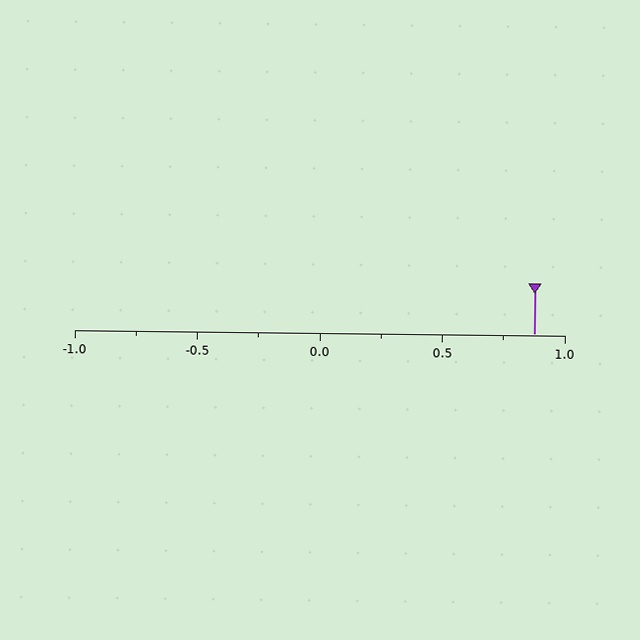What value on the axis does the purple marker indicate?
The marker indicates approximately 0.88.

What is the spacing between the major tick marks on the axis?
The major ticks are spaced 0.5 apart.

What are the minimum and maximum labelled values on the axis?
The axis runs from -1.0 to 1.0.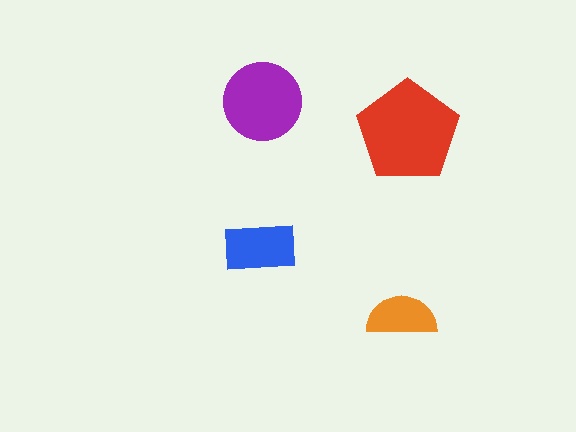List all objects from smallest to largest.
The orange semicircle, the blue rectangle, the purple circle, the red pentagon.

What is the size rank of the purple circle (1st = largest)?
2nd.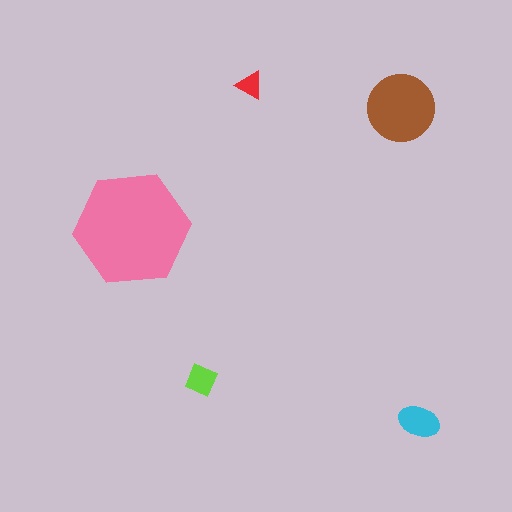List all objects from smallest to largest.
The red triangle, the lime diamond, the cyan ellipse, the brown circle, the pink hexagon.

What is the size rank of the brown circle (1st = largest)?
2nd.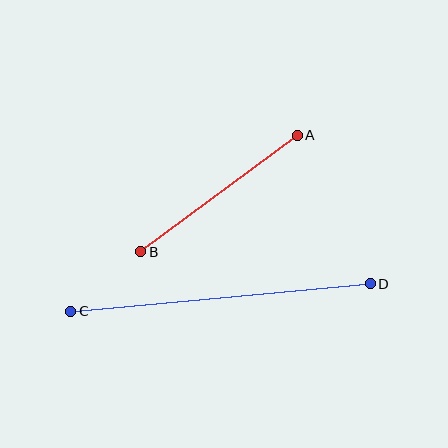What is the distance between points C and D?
The distance is approximately 301 pixels.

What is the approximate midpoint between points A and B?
The midpoint is at approximately (219, 194) pixels.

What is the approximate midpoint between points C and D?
The midpoint is at approximately (220, 297) pixels.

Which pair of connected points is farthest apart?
Points C and D are farthest apart.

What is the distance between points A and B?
The distance is approximately 195 pixels.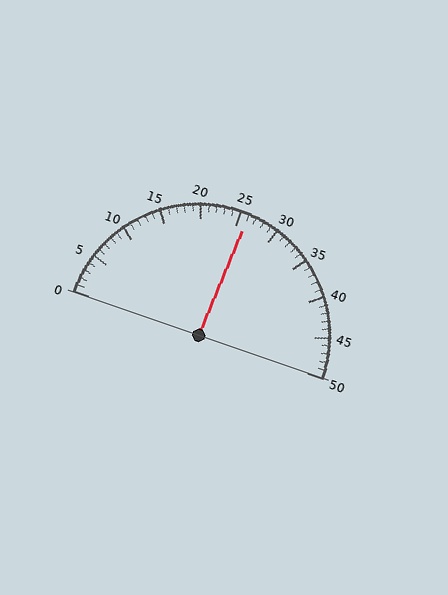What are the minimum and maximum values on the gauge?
The gauge ranges from 0 to 50.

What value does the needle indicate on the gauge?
The needle indicates approximately 26.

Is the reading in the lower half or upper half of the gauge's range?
The reading is in the upper half of the range (0 to 50).